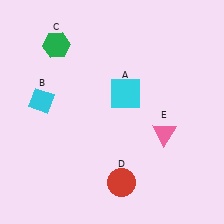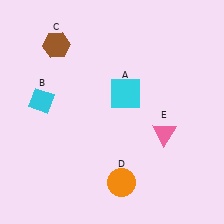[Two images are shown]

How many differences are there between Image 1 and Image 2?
There are 2 differences between the two images.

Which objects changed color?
C changed from green to brown. D changed from red to orange.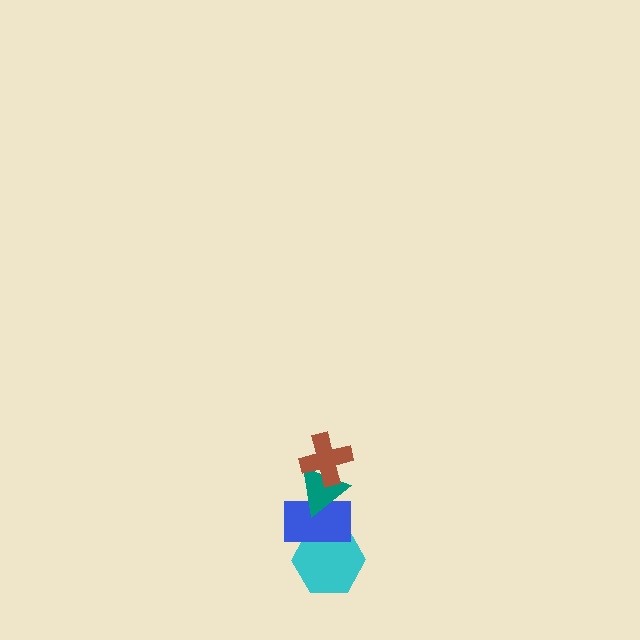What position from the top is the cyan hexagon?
The cyan hexagon is 4th from the top.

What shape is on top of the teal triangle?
The brown cross is on top of the teal triangle.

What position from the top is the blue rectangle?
The blue rectangle is 3rd from the top.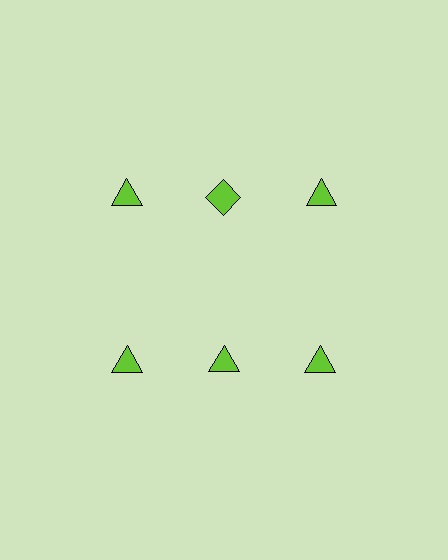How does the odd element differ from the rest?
It has a different shape: diamond instead of triangle.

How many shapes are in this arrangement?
There are 6 shapes arranged in a grid pattern.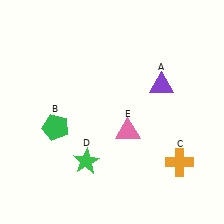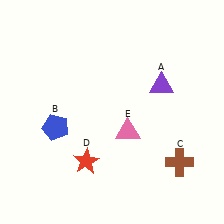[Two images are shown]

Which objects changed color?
B changed from green to blue. C changed from orange to brown. D changed from green to red.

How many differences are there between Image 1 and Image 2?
There are 3 differences between the two images.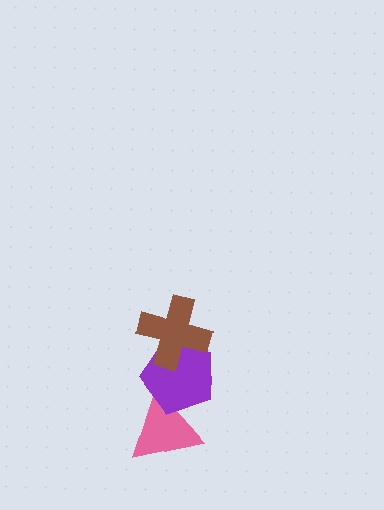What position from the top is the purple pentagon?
The purple pentagon is 2nd from the top.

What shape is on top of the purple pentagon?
The brown cross is on top of the purple pentagon.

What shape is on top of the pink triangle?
The purple pentagon is on top of the pink triangle.